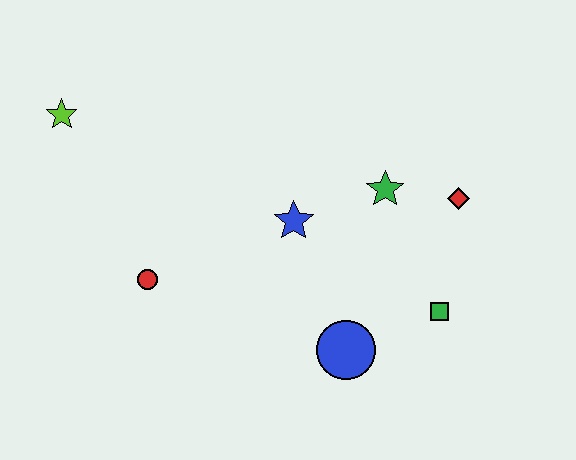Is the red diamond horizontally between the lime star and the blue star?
No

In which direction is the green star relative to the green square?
The green star is above the green square.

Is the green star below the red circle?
No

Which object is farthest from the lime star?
The green square is farthest from the lime star.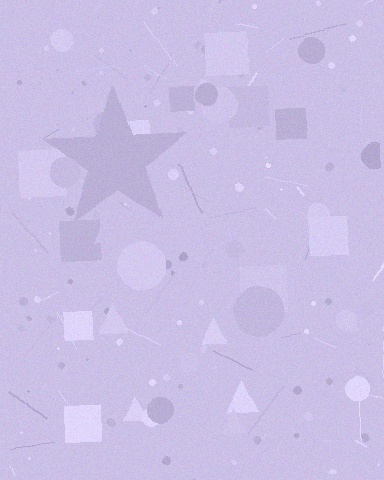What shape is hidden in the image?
A star is hidden in the image.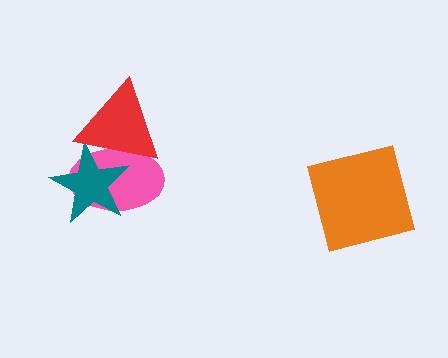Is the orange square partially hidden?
No, no other shape covers it.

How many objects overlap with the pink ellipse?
2 objects overlap with the pink ellipse.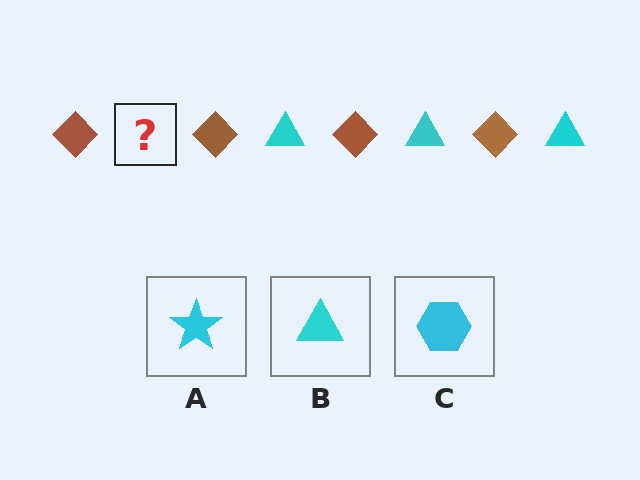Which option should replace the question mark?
Option B.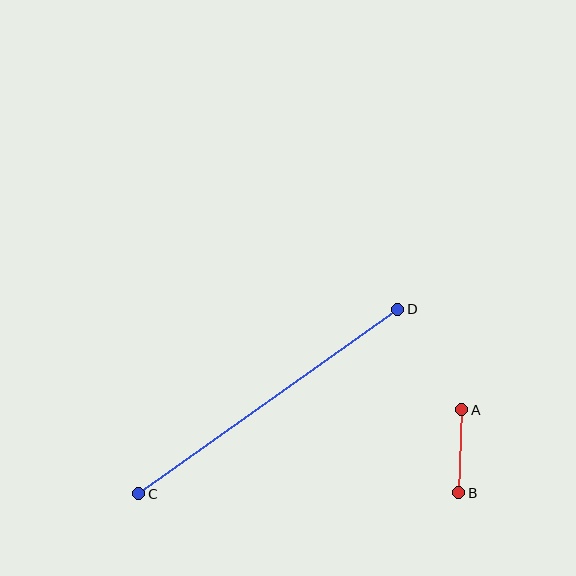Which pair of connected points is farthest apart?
Points C and D are farthest apart.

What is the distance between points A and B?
The distance is approximately 83 pixels.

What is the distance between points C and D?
The distance is approximately 318 pixels.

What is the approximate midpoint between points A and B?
The midpoint is at approximately (460, 451) pixels.